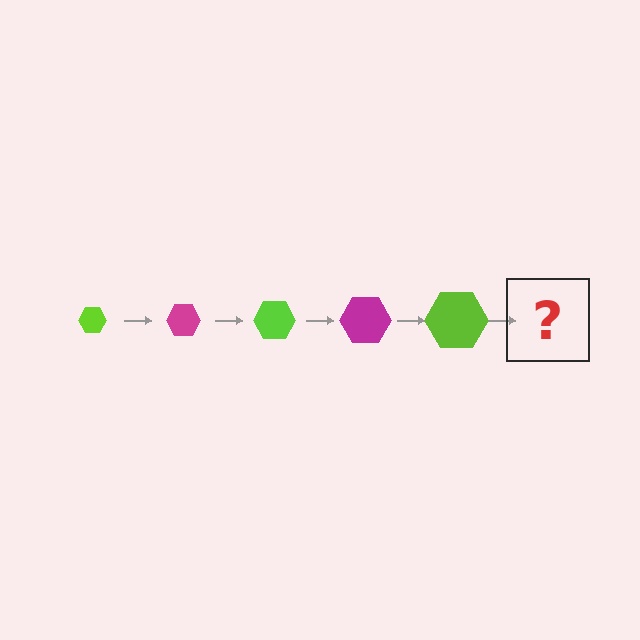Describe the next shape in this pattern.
It should be a magenta hexagon, larger than the previous one.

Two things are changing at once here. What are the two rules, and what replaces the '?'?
The two rules are that the hexagon grows larger each step and the color cycles through lime and magenta. The '?' should be a magenta hexagon, larger than the previous one.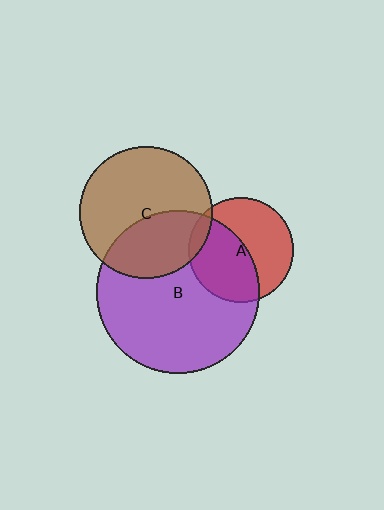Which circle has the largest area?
Circle B (purple).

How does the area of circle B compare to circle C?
Approximately 1.5 times.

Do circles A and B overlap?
Yes.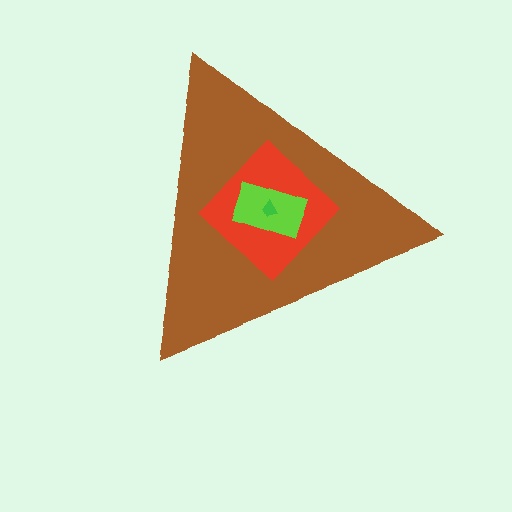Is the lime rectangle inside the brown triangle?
Yes.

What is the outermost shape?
The brown triangle.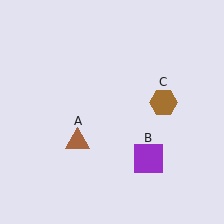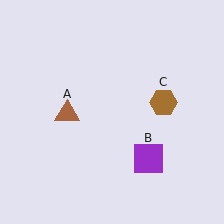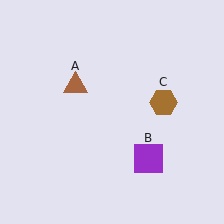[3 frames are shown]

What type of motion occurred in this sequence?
The brown triangle (object A) rotated clockwise around the center of the scene.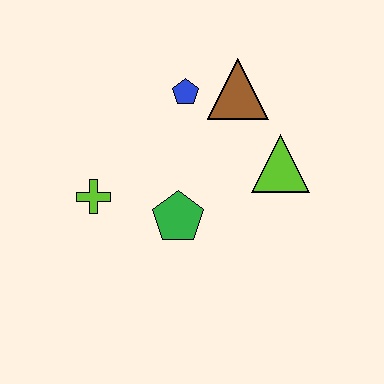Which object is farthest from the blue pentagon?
The lime cross is farthest from the blue pentagon.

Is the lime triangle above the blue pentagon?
No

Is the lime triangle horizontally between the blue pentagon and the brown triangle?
No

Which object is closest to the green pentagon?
The lime cross is closest to the green pentagon.